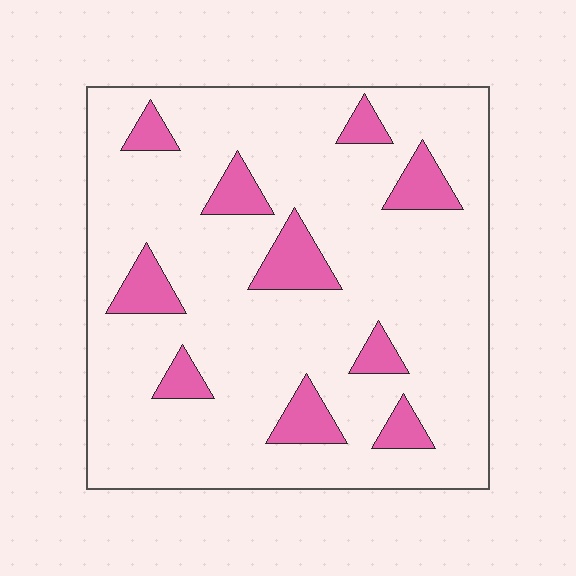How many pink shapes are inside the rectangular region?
10.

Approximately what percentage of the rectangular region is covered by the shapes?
Approximately 15%.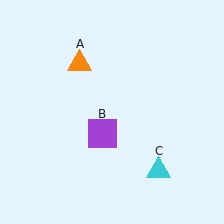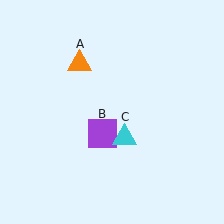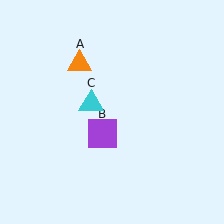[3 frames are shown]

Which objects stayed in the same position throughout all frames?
Orange triangle (object A) and purple square (object B) remained stationary.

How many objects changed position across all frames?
1 object changed position: cyan triangle (object C).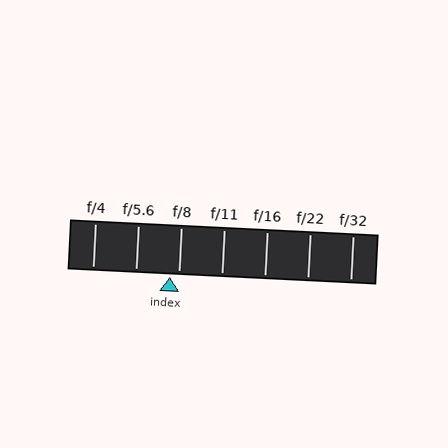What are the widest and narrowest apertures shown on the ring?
The widest aperture shown is f/4 and the narrowest is f/32.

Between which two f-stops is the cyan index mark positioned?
The index mark is between f/5.6 and f/8.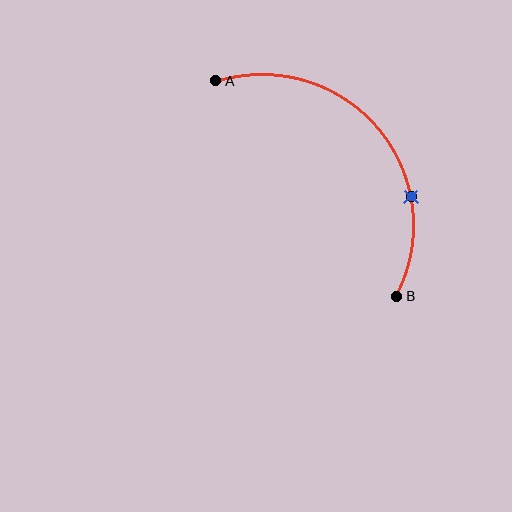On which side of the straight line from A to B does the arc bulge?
The arc bulges above and to the right of the straight line connecting A and B.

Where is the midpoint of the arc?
The arc midpoint is the point on the curve farthest from the straight line joining A and B. It sits above and to the right of that line.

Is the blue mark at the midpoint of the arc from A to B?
No. The blue mark lies on the arc but is closer to endpoint B. The arc midpoint would be at the point on the curve equidistant along the arc from both A and B.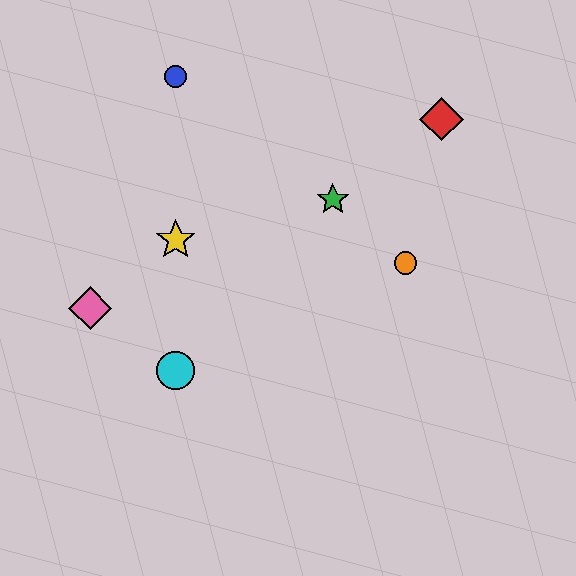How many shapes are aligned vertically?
4 shapes (the blue circle, the yellow star, the purple diamond, the cyan circle) are aligned vertically.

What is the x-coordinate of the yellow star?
The yellow star is at x≈176.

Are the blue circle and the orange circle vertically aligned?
No, the blue circle is at x≈176 and the orange circle is at x≈406.